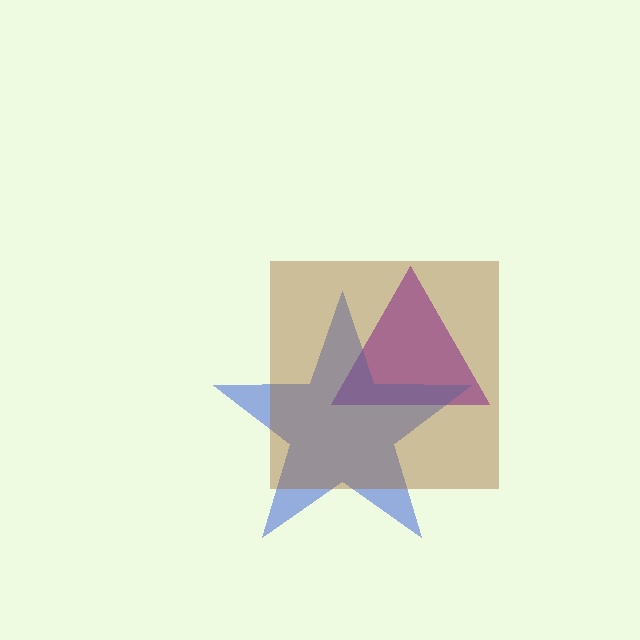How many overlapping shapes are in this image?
There are 3 overlapping shapes in the image.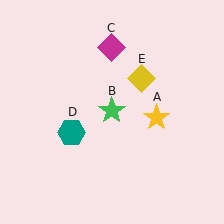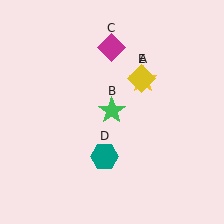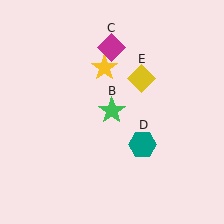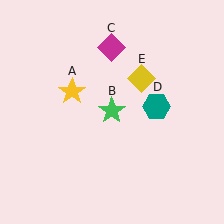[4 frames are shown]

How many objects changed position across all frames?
2 objects changed position: yellow star (object A), teal hexagon (object D).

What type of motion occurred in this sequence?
The yellow star (object A), teal hexagon (object D) rotated counterclockwise around the center of the scene.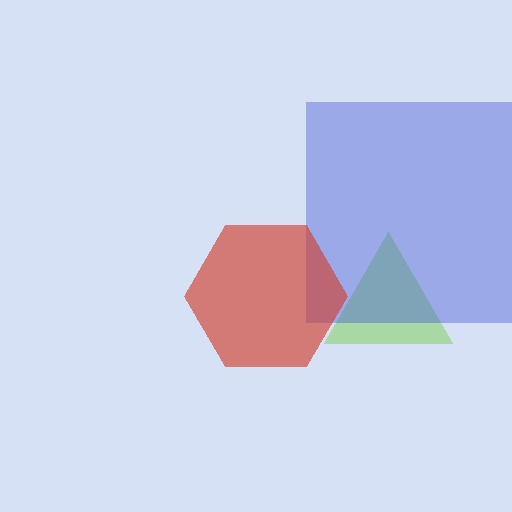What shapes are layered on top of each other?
The layered shapes are: a lime triangle, a blue square, a red hexagon.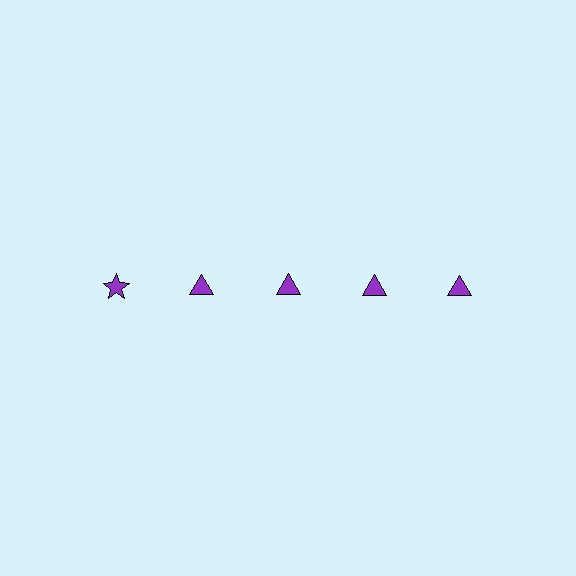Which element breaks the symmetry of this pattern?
The purple star in the top row, leftmost column breaks the symmetry. All other shapes are purple triangles.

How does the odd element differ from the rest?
It has a different shape: star instead of triangle.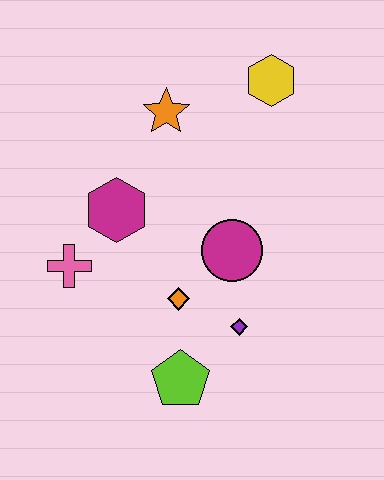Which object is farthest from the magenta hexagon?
The yellow hexagon is farthest from the magenta hexagon.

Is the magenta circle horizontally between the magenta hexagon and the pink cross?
No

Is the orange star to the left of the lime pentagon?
Yes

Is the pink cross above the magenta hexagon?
No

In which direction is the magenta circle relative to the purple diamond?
The magenta circle is above the purple diamond.